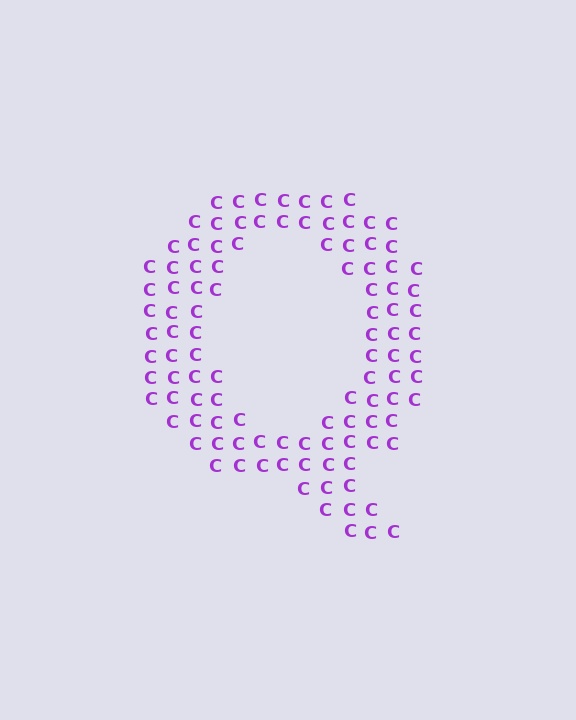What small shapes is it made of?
It is made of small letter C's.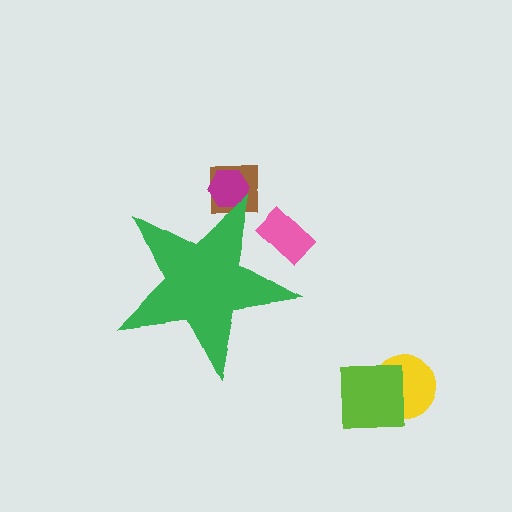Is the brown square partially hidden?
Yes, the brown square is partially hidden behind the green star.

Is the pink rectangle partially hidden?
Yes, the pink rectangle is partially hidden behind the green star.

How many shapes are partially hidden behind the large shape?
3 shapes are partially hidden.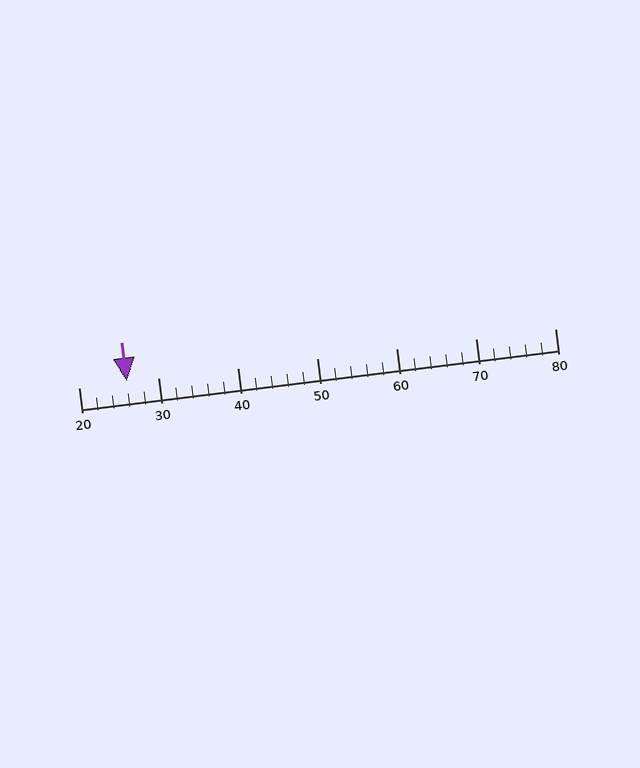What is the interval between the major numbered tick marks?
The major tick marks are spaced 10 units apart.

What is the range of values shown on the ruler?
The ruler shows values from 20 to 80.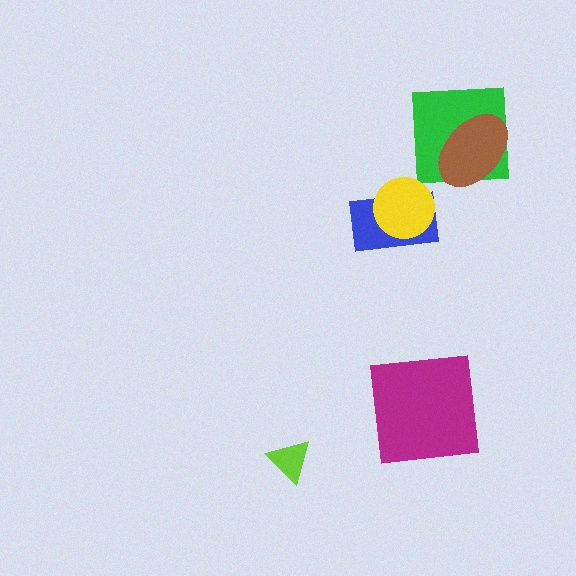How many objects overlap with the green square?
1 object overlaps with the green square.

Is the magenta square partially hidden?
No, no other shape covers it.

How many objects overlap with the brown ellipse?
1 object overlaps with the brown ellipse.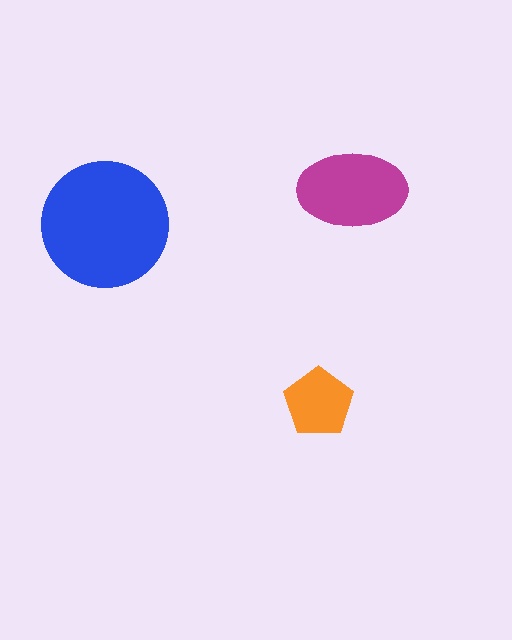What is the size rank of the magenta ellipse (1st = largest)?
2nd.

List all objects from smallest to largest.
The orange pentagon, the magenta ellipse, the blue circle.